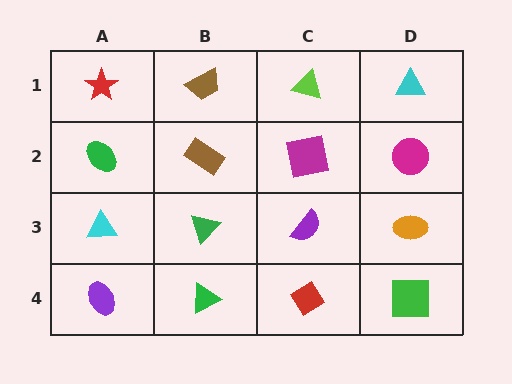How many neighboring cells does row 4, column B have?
3.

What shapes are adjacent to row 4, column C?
A purple semicircle (row 3, column C), a green triangle (row 4, column B), a green square (row 4, column D).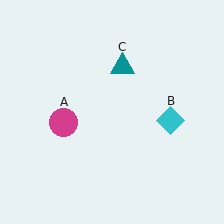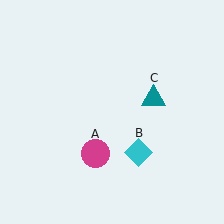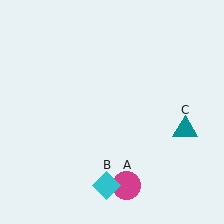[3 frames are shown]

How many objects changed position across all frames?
3 objects changed position: magenta circle (object A), cyan diamond (object B), teal triangle (object C).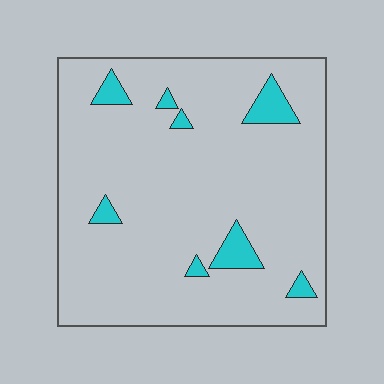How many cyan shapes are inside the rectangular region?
8.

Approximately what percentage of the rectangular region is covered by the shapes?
Approximately 10%.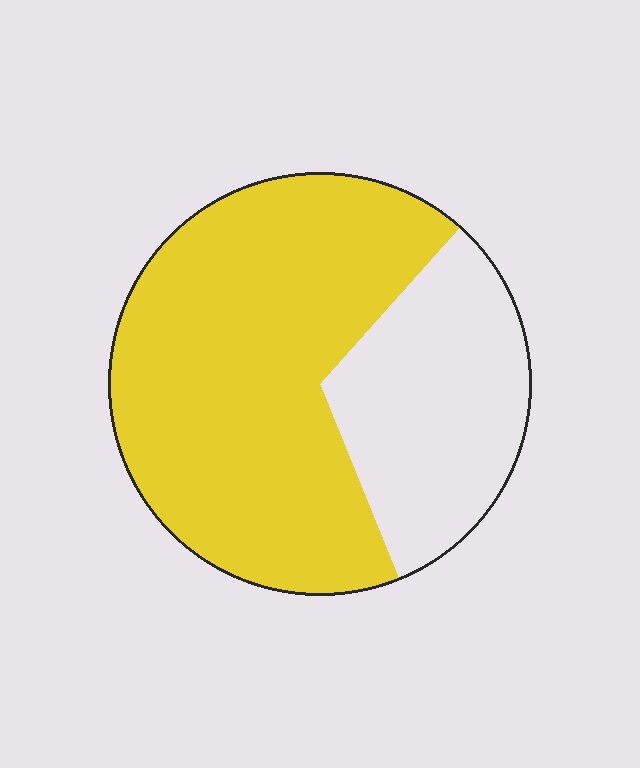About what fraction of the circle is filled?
About two thirds (2/3).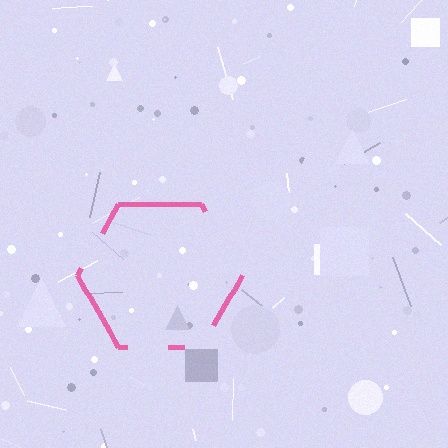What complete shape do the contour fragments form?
The contour fragments form a hexagon.